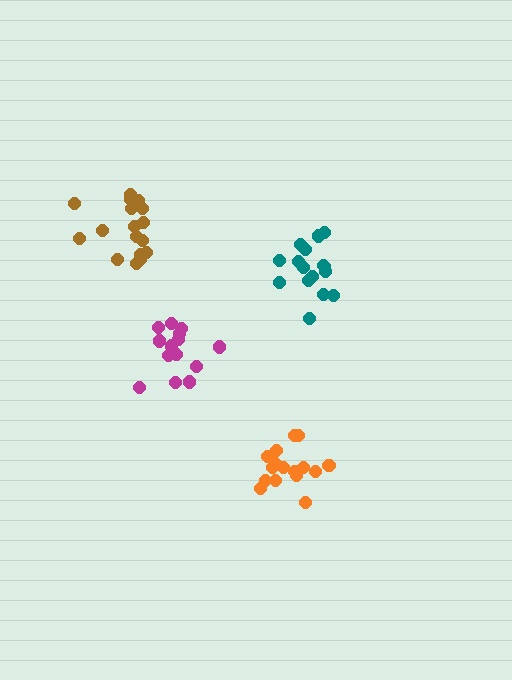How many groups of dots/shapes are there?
There are 4 groups.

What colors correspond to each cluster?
The clusters are colored: brown, teal, magenta, orange.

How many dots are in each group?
Group 1: 17 dots, Group 2: 16 dots, Group 3: 14 dots, Group 4: 16 dots (63 total).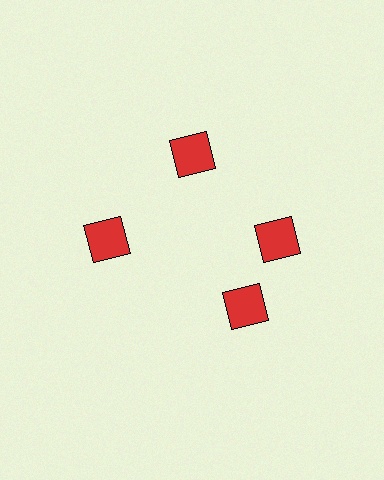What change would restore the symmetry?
The symmetry would be restored by rotating it back into even spacing with its neighbors so that all 4 squares sit at equal angles and equal distance from the center.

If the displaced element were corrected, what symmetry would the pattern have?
It would have 4-fold rotational symmetry — the pattern would map onto itself every 90 degrees.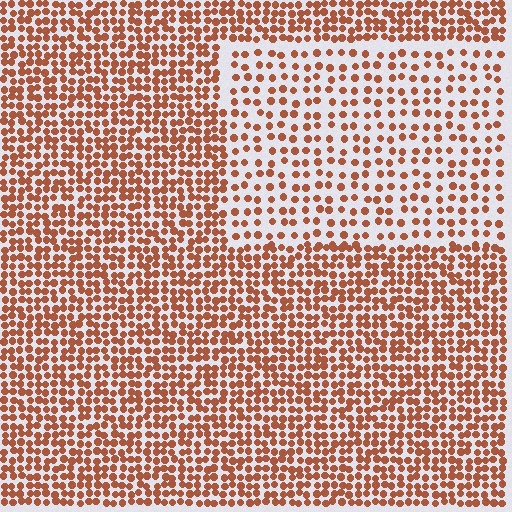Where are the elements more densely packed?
The elements are more densely packed outside the rectangle boundary.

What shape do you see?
I see a rectangle.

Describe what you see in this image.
The image contains small brown elements arranged at two different densities. A rectangle-shaped region is visible where the elements are less densely packed than the surrounding area.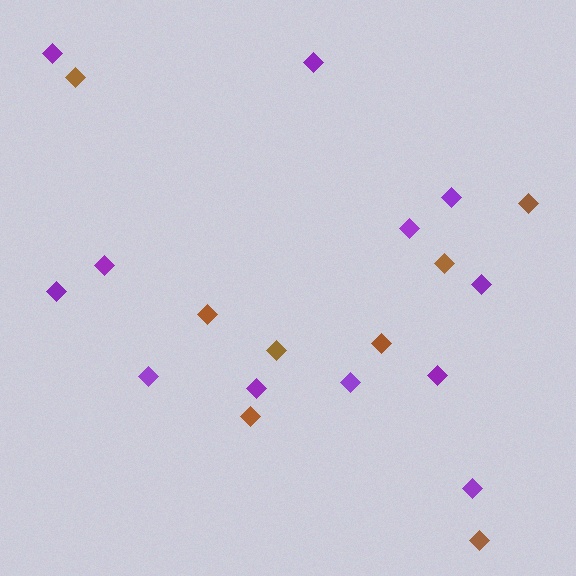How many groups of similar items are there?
There are 2 groups: one group of brown diamonds (8) and one group of purple diamonds (12).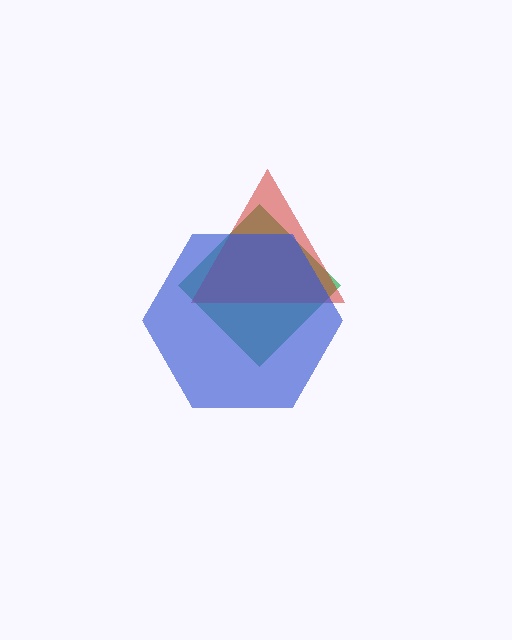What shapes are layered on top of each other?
The layered shapes are: a green diamond, a red triangle, a blue hexagon.